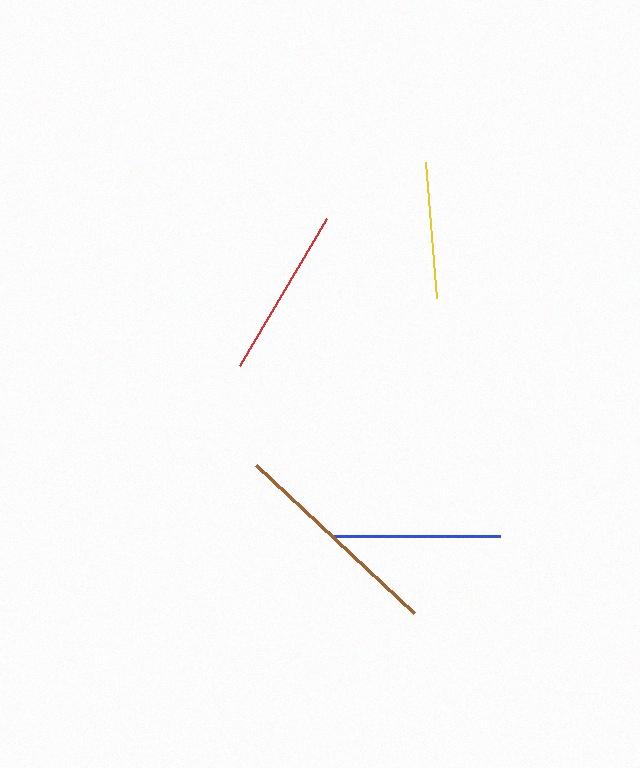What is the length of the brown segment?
The brown segment is approximately 217 pixels long.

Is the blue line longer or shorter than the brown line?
The brown line is longer than the blue line.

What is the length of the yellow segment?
The yellow segment is approximately 136 pixels long.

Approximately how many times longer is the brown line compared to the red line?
The brown line is approximately 1.3 times the length of the red line.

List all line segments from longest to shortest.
From longest to shortest: brown, red, blue, yellow.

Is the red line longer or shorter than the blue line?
The red line is longer than the blue line.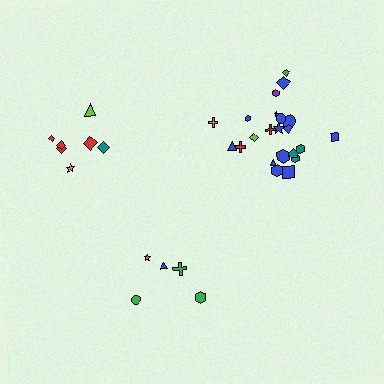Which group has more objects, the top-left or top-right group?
The top-right group.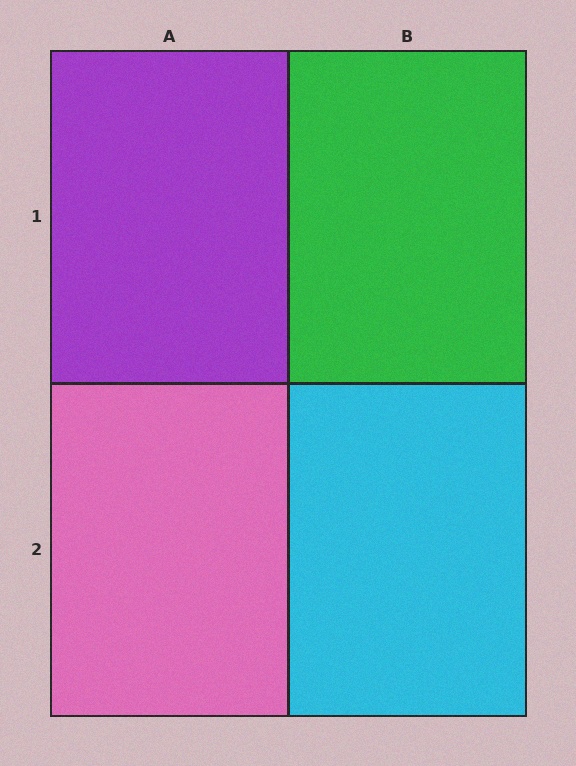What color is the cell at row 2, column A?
Pink.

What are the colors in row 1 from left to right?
Purple, green.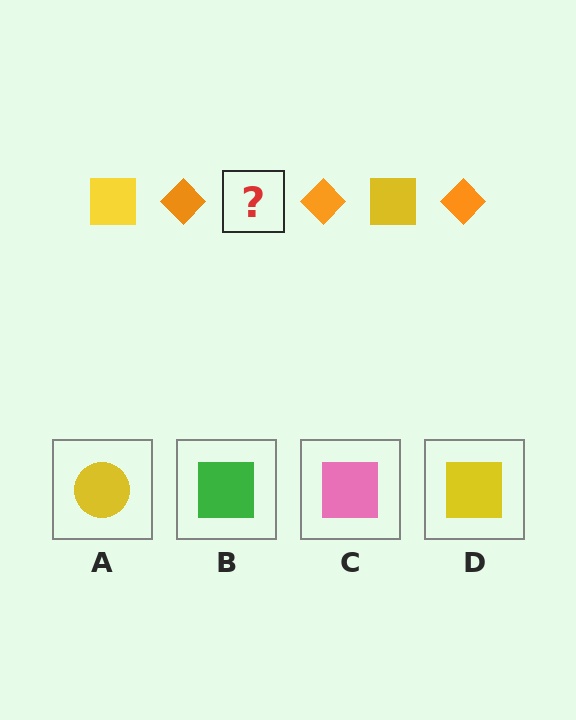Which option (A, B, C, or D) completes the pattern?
D.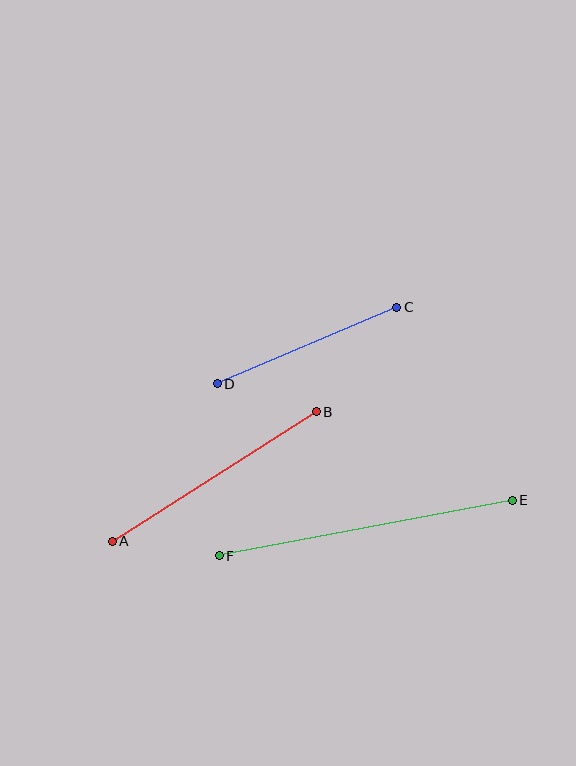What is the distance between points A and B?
The distance is approximately 241 pixels.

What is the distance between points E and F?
The distance is approximately 298 pixels.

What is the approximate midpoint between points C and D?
The midpoint is at approximately (307, 346) pixels.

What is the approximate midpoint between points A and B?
The midpoint is at approximately (214, 476) pixels.